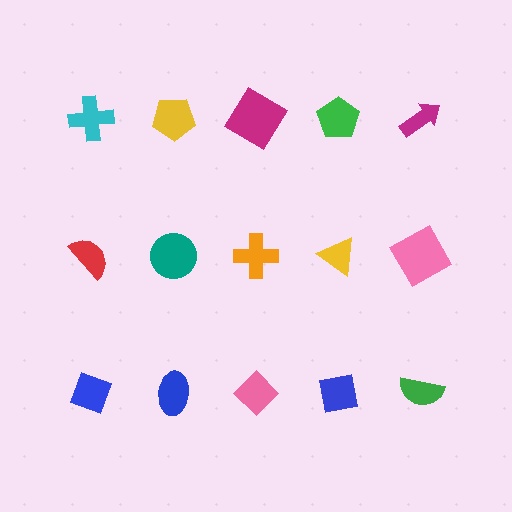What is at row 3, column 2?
A blue ellipse.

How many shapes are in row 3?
5 shapes.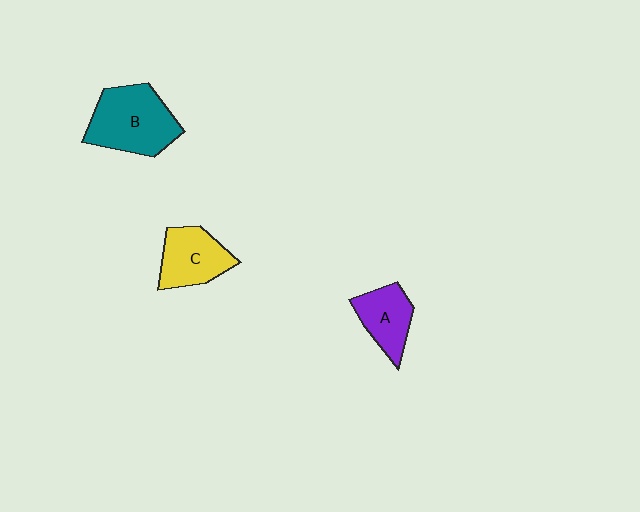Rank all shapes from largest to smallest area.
From largest to smallest: B (teal), C (yellow), A (purple).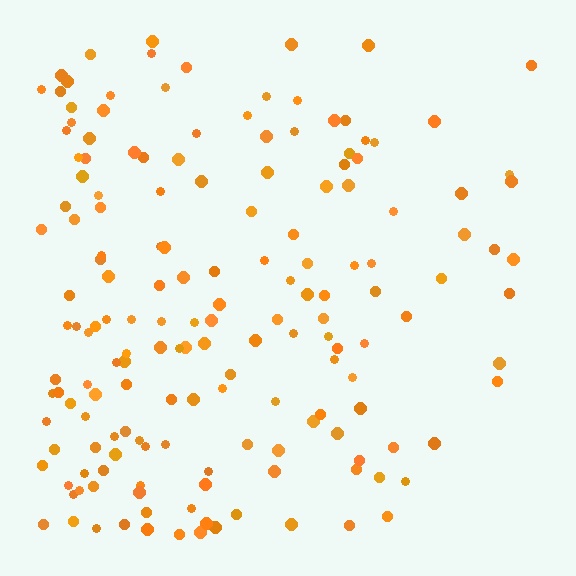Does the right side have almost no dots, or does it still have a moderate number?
Still a moderate number, just noticeably fewer than the left.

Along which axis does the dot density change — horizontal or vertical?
Horizontal.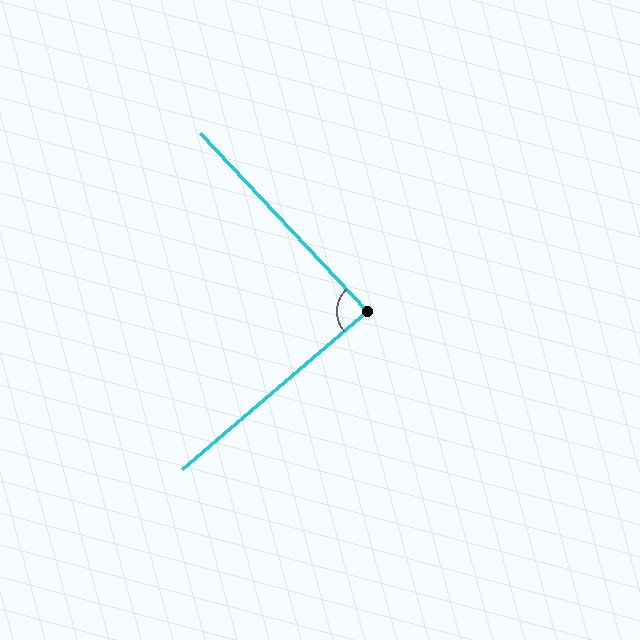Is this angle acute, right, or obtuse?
It is approximately a right angle.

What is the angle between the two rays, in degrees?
Approximately 87 degrees.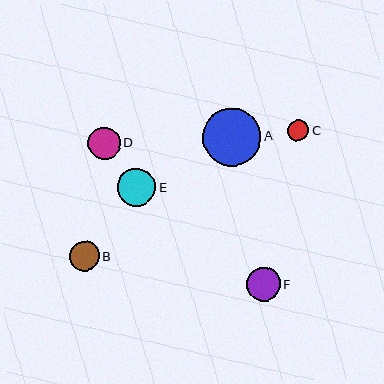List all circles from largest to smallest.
From largest to smallest: A, E, F, D, B, C.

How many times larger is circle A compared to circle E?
Circle A is approximately 1.5 times the size of circle E.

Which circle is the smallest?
Circle C is the smallest with a size of approximately 21 pixels.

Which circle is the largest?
Circle A is the largest with a size of approximately 58 pixels.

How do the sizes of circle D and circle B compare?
Circle D and circle B are approximately the same size.